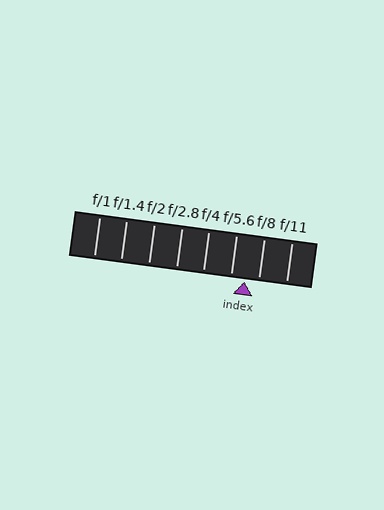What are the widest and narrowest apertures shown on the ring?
The widest aperture shown is f/1 and the narrowest is f/11.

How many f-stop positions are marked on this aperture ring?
There are 8 f-stop positions marked.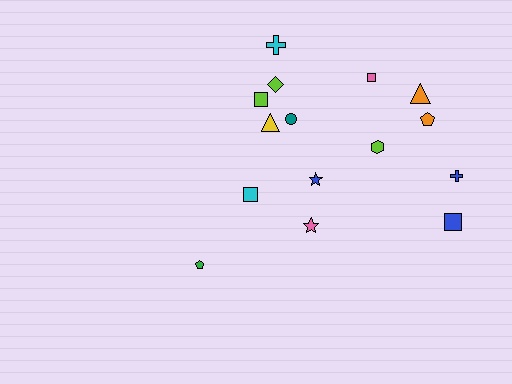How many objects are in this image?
There are 15 objects.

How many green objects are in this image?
There is 1 green object.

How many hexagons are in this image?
There is 1 hexagon.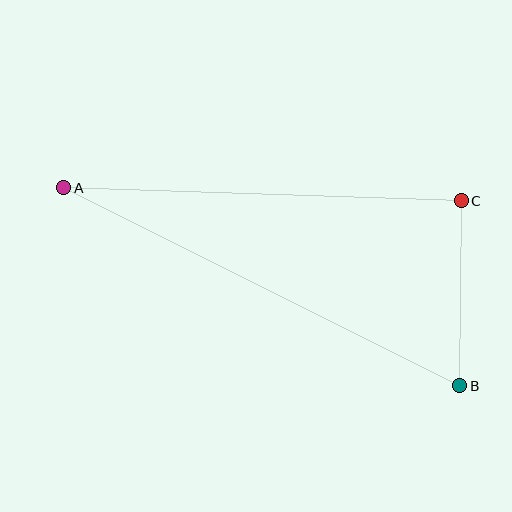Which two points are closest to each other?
Points B and C are closest to each other.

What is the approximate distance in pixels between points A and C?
The distance between A and C is approximately 398 pixels.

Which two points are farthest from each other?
Points A and B are farthest from each other.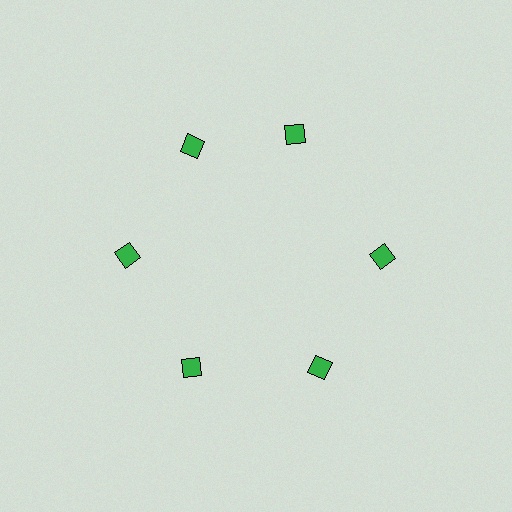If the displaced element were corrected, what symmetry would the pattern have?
It would have 6-fold rotational symmetry — the pattern would map onto itself every 60 degrees.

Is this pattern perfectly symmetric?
No. The 6 green diamonds are arranged in a ring, but one element near the 1 o'clock position is rotated out of alignment along the ring, breaking the 6-fold rotational symmetry.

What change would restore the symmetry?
The symmetry would be restored by rotating it back into even spacing with its neighbors so that all 6 diamonds sit at equal angles and equal distance from the center.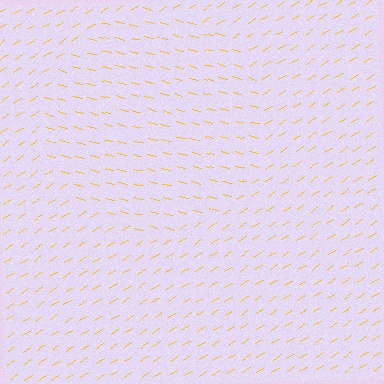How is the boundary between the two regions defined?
The boundary is defined purely by a change in line orientation (approximately 45 degrees difference). All lines are the same color and thickness.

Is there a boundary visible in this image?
Yes, there is a texture boundary formed by a change in line orientation.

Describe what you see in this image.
The image is filled with small yellow line segments. A circle region in the image has lines oriented differently from the surrounding lines, creating a visible texture boundary.